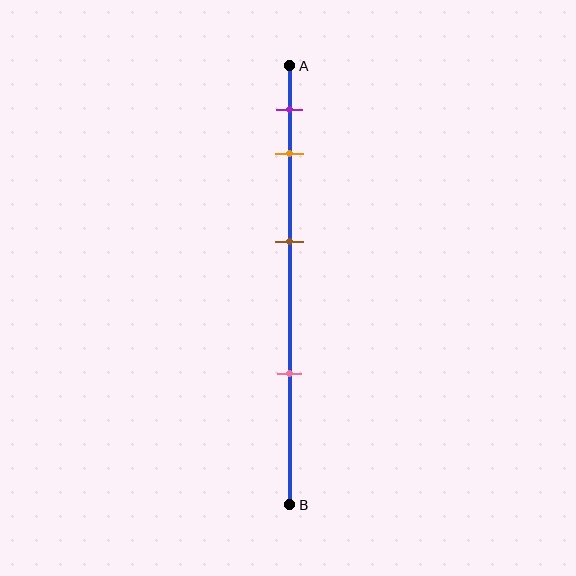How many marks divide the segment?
There are 4 marks dividing the segment.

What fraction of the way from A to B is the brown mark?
The brown mark is approximately 40% (0.4) of the way from A to B.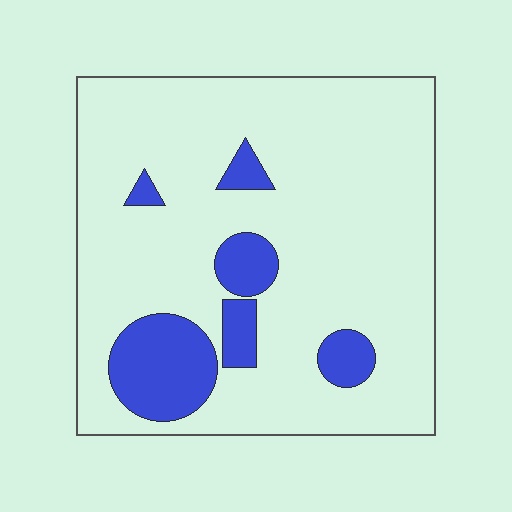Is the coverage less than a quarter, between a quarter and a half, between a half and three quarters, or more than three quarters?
Less than a quarter.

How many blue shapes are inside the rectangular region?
6.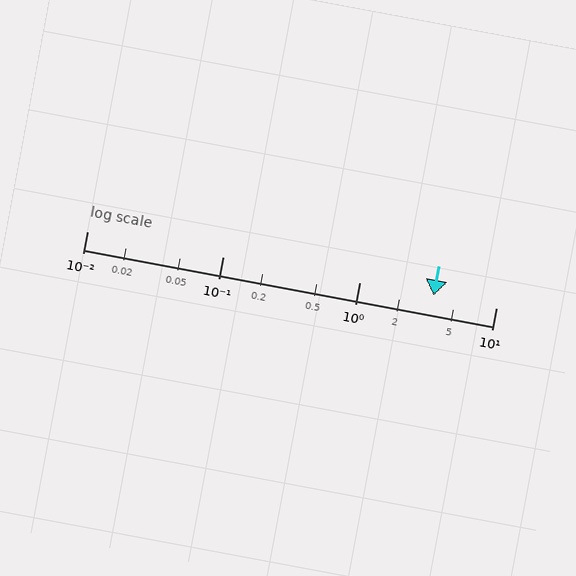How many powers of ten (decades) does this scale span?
The scale spans 3 decades, from 0.01 to 10.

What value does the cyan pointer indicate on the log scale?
The pointer indicates approximately 3.5.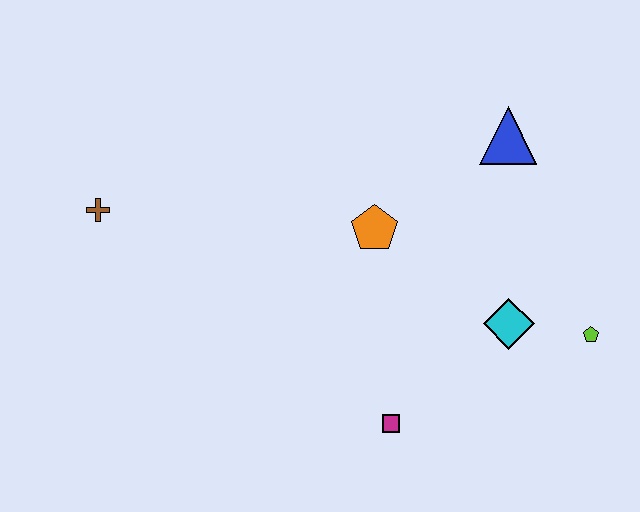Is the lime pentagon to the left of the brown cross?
No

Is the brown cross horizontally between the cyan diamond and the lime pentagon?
No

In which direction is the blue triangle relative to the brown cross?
The blue triangle is to the right of the brown cross.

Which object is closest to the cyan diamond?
The lime pentagon is closest to the cyan diamond.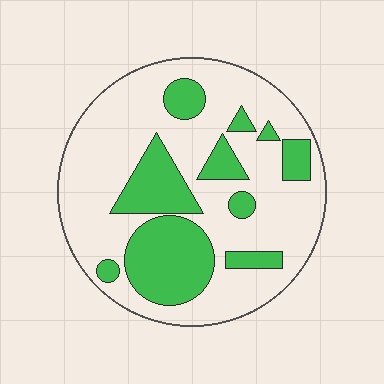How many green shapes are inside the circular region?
10.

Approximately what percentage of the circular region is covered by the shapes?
Approximately 30%.